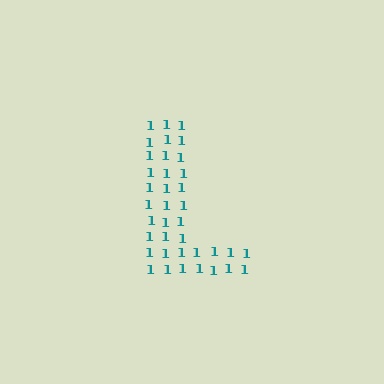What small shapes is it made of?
It is made of small digit 1's.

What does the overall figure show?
The overall figure shows the letter L.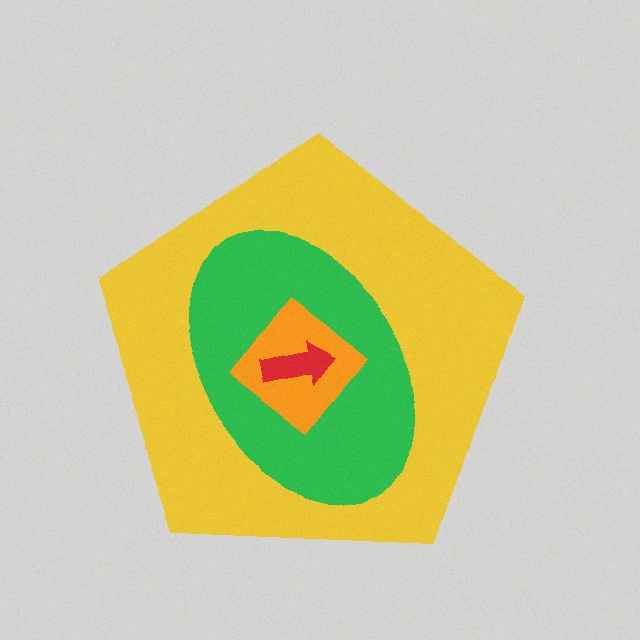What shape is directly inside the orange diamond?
The red arrow.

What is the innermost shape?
The red arrow.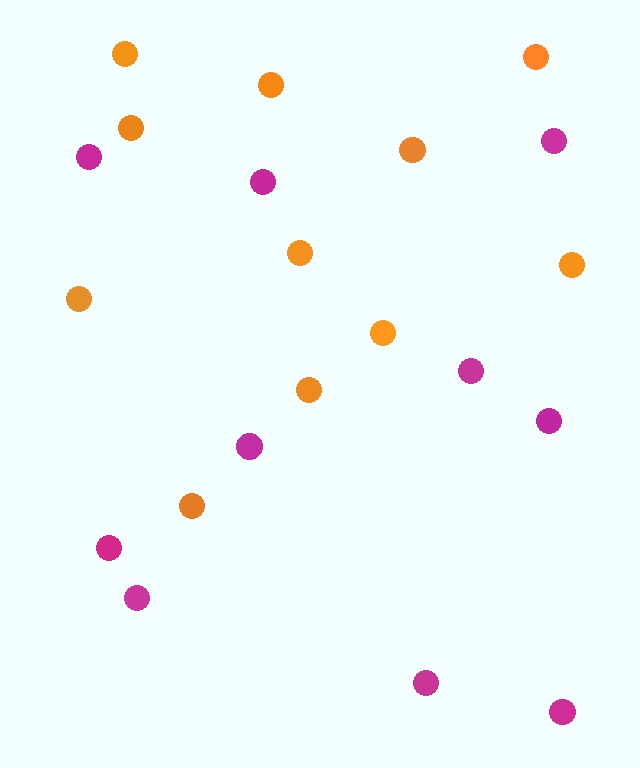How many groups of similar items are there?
There are 2 groups: one group of magenta circles (10) and one group of orange circles (11).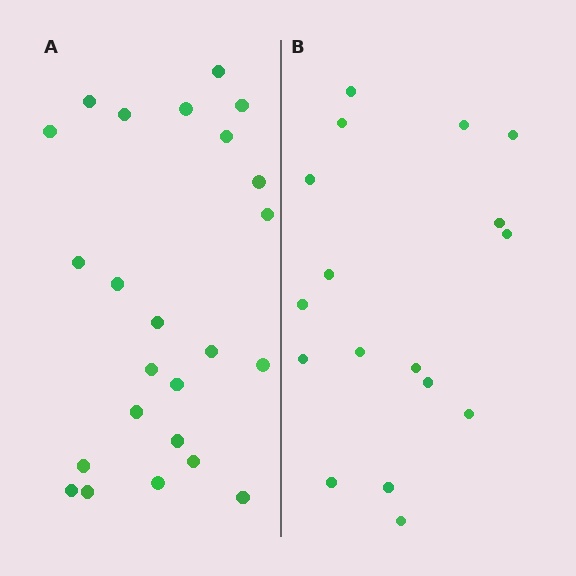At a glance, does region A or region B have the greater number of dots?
Region A (the left region) has more dots.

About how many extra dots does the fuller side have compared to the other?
Region A has roughly 8 or so more dots than region B.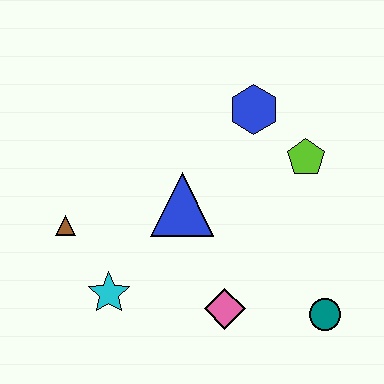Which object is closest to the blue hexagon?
The lime pentagon is closest to the blue hexagon.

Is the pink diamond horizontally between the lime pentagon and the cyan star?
Yes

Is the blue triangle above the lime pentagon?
No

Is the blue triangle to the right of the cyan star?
Yes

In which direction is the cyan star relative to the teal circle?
The cyan star is to the left of the teal circle.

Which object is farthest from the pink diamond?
The blue hexagon is farthest from the pink diamond.